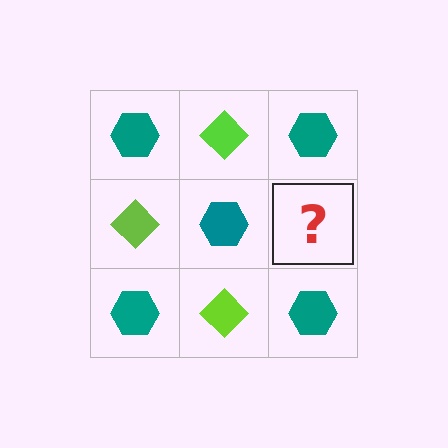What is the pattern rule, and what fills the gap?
The rule is that it alternates teal hexagon and lime diamond in a checkerboard pattern. The gap should be filled with a lime diamond.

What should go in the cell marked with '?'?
The missing cell should contain a lime diamond.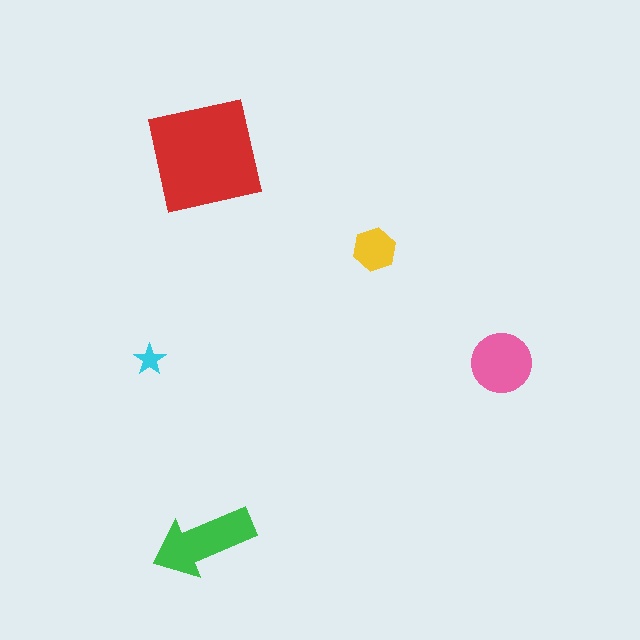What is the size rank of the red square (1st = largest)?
1st.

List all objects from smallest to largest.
The cyan star, the yellow hexagon, the pink circle, the green arrow, the red square.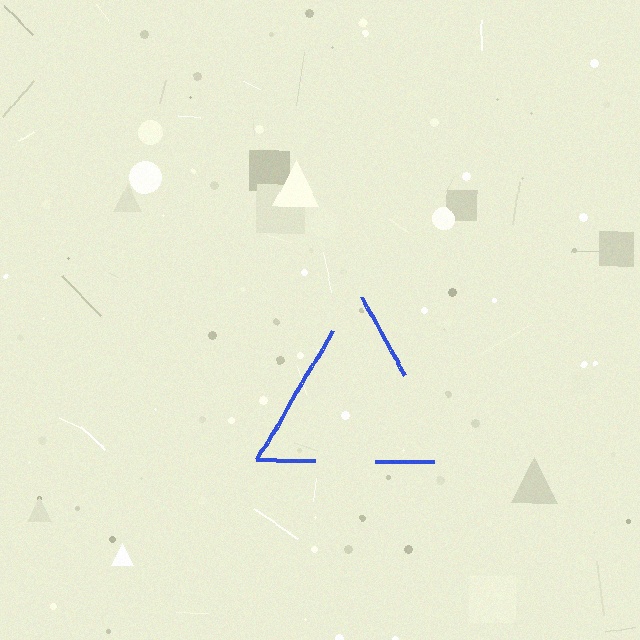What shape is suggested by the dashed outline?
The dashed outline suggests a triangle.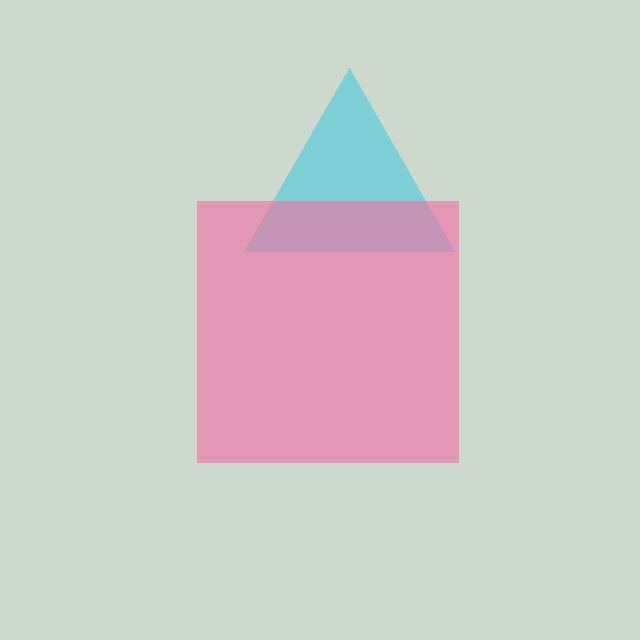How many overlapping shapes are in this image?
There are 2 overlapping shapes in the image.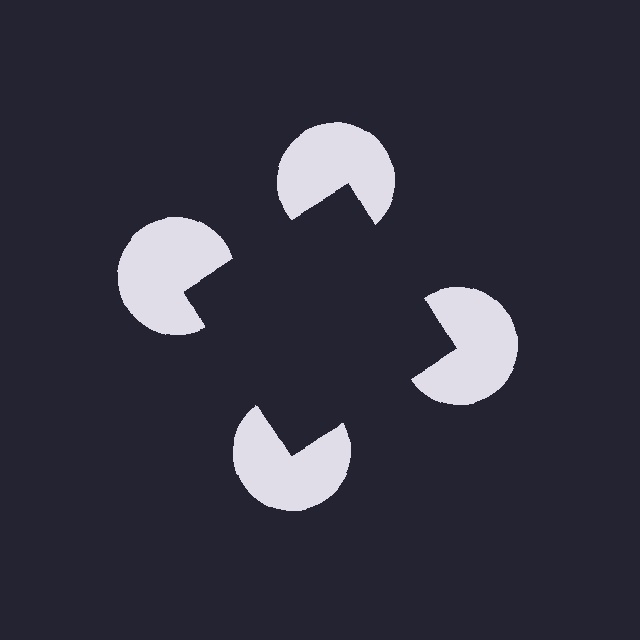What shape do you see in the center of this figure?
An illusory square — its edges are inferred from the aligned wedge cuts in the pac-man discs, not physically drawn.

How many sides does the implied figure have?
4 sides.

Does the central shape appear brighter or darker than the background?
It typically appears slightly darker than the background, even though no actual brightness change is drawn.